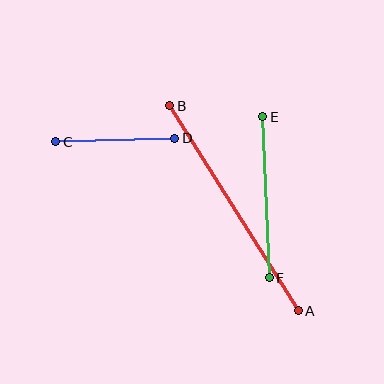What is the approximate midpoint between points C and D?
The midpoint is at approximately (115, 140) pixels.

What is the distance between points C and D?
The distance is approximately 119 pixels.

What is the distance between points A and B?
The distance is approximately 242 pixels.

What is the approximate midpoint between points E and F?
The midpoint is at approximately (266, 197) pixels.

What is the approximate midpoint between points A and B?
The midpoint is at approximately (234, 208) pixels.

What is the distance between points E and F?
The distance is approximately 161 pixels.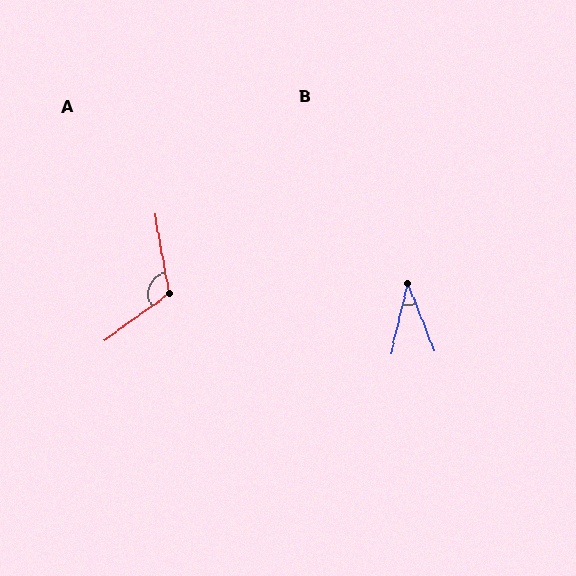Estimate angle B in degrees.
Approximately 35 degrees.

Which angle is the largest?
A, at approximately 116 degrees.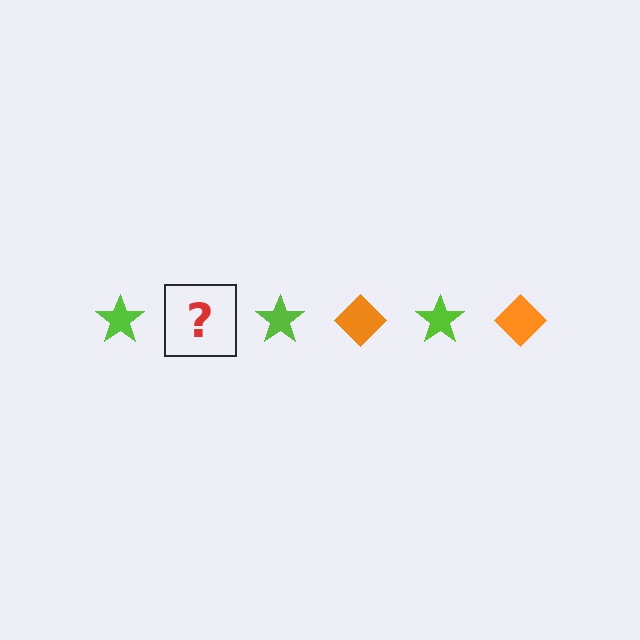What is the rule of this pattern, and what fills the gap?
The rule is that the pattern alternates between lime star and orange diamond. The gap should be filled with an orange diamond.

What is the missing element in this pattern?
The missing element is an orange diamond.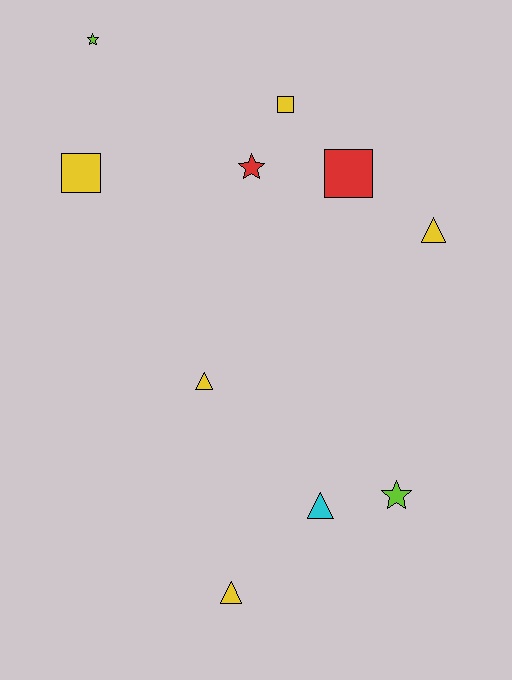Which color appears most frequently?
Yellow, with 5 objects.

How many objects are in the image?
There are 10 objects.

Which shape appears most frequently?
Triangle, with 4 objects.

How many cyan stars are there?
There are no cyan stars.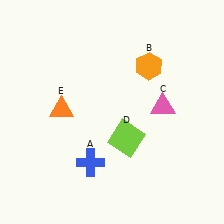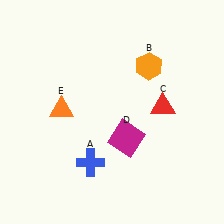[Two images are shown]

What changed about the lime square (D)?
In Image 1, D is lime. In Image 2, it changed to magenta.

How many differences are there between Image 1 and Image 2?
There are 2 differences between the two images.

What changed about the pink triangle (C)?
In Image 1, C is pink. In Image 2, it changed to red.